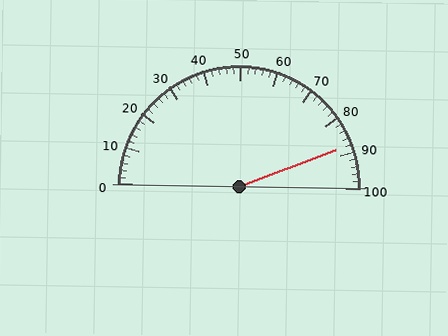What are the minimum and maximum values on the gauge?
The gauge ranges from 0 to 100.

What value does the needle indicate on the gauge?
The needle indicates approximately 88.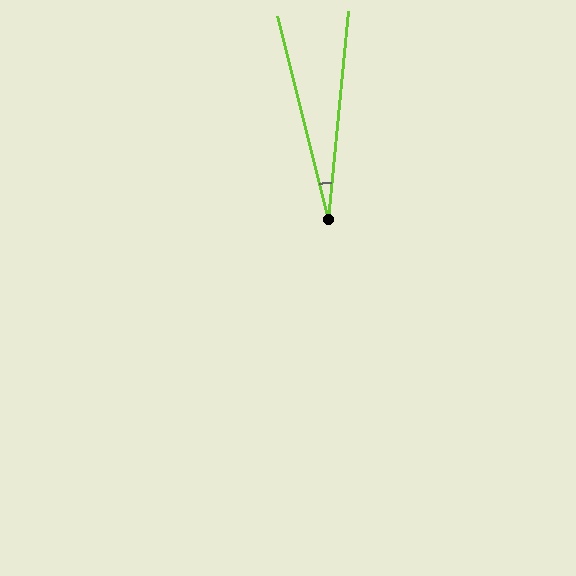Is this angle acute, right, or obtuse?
It is acute.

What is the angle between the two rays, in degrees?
Approximately 19 degrees.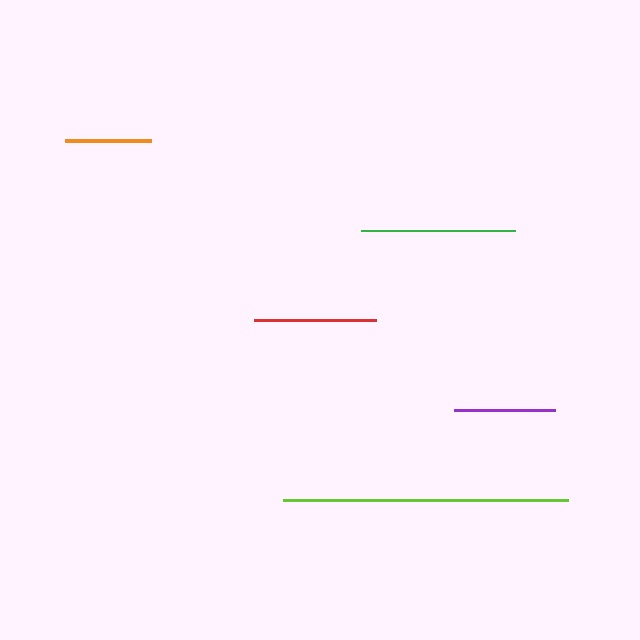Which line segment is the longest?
The lime line is the longest at approximately 286 pixels.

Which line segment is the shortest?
The orange line is the shortest at approximately 86 pixels.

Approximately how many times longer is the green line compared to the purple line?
The green line is approximately 1.5 times the length of the purple line.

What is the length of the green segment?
The green segment is approximately 155 pixels long.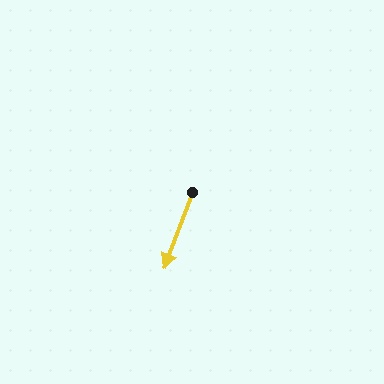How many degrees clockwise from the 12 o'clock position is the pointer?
Approximately 200 degrees.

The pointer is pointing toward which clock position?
Roughly 7 o'clock.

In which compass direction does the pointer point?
South.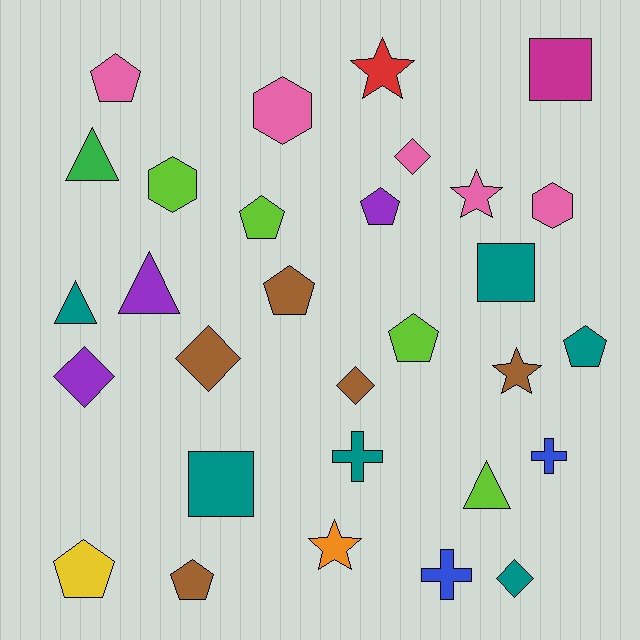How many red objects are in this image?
There is 1 red object.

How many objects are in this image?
There are 30 objects.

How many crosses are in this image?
There are 3 crosses.